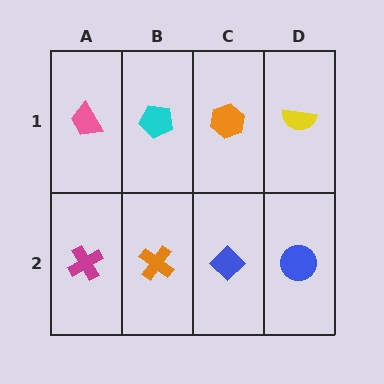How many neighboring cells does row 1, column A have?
2.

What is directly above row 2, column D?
A yellow semicircle.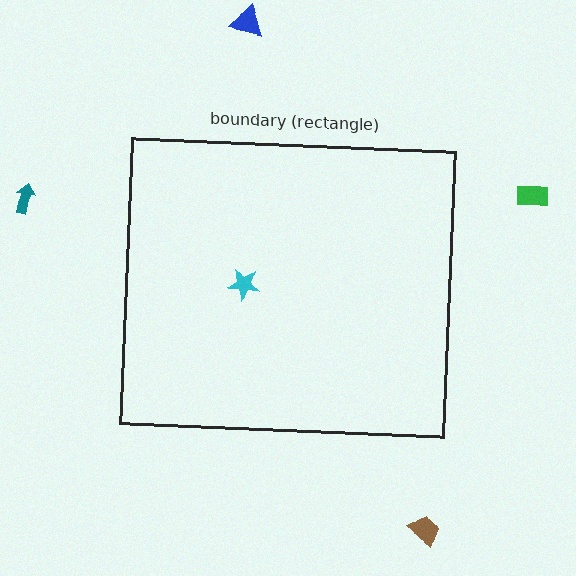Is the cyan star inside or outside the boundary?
Inside.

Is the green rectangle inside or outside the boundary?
Outside.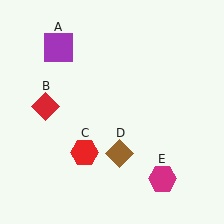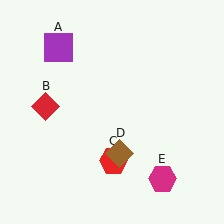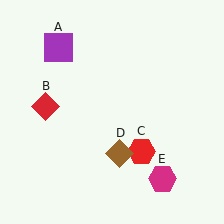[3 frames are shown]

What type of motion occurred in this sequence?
The red hexagon (object C) rotated counterclockwise around the center of the scene.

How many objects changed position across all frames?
1 object changed position: red hexagon (object C).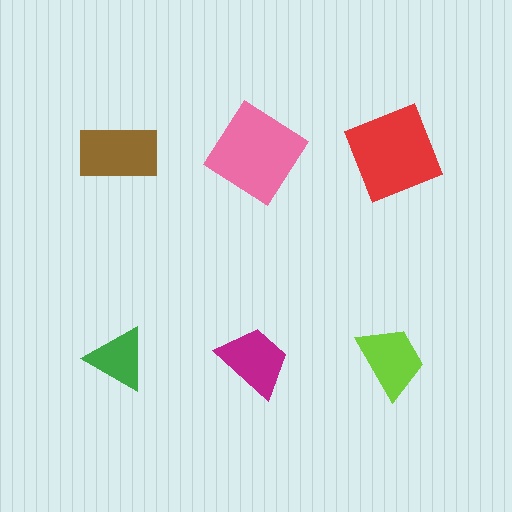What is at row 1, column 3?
A red square.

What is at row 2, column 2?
A magenta trapezoid.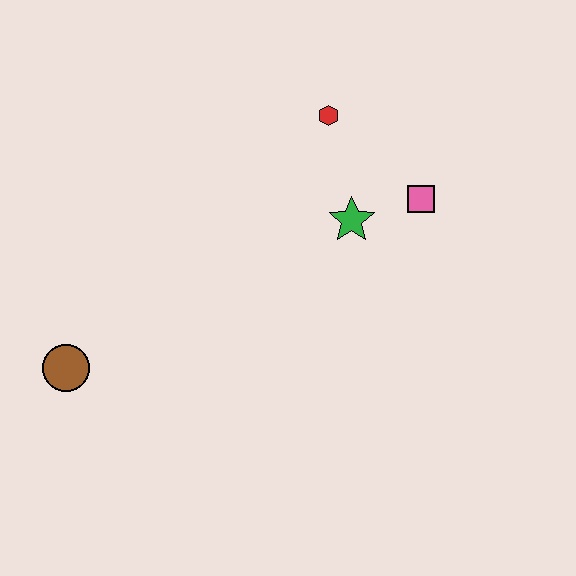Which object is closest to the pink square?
The green star is closest to the pink square.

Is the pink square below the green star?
No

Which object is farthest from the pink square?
The brown circle is farthest from the pink square.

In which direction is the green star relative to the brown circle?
The green star is to the right of the brown circle.